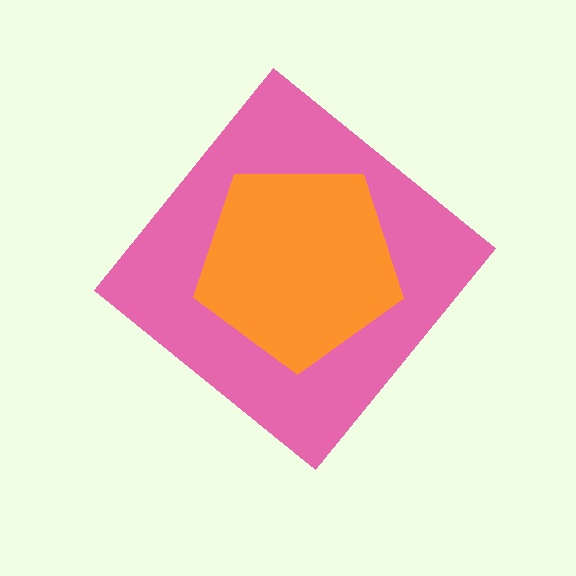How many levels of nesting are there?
2.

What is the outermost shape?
The pink diamond.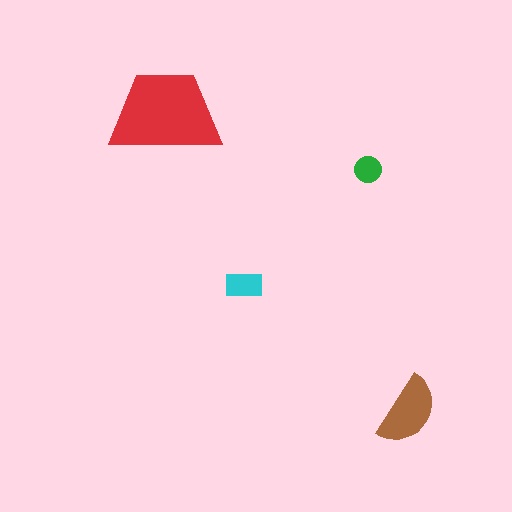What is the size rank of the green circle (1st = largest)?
4th.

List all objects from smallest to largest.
The green circle, the cyan rectangle, the brown semicircle, the red trapezoid.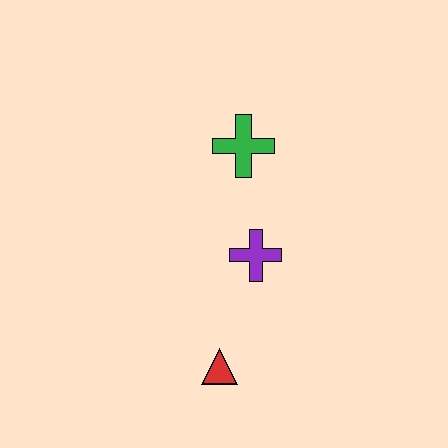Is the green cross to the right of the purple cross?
No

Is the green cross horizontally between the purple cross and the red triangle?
Yes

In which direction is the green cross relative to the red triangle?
The green cross is above the red triangle.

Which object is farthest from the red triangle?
The green cross is farthest from the red triangle.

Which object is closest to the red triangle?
The purple cross is closest to the red triangle.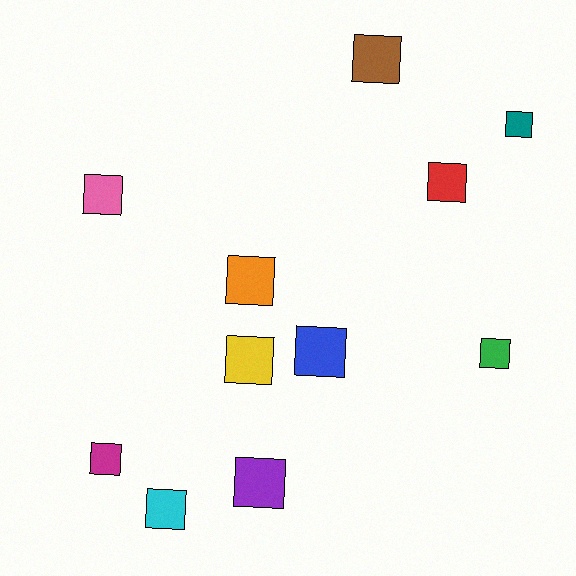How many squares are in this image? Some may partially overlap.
There are 11 squares.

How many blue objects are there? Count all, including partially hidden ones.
There is 1 blue object.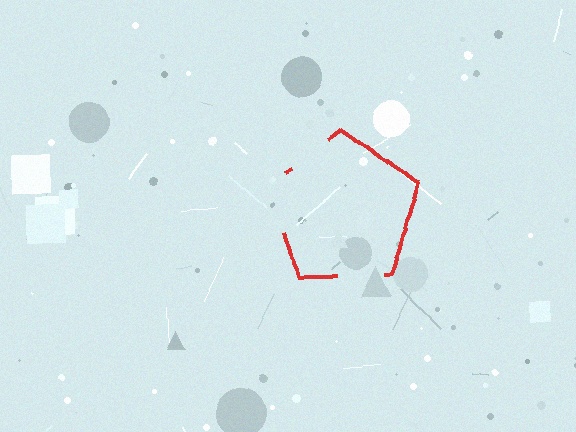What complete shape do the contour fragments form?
The contour fragments form a pentagon.